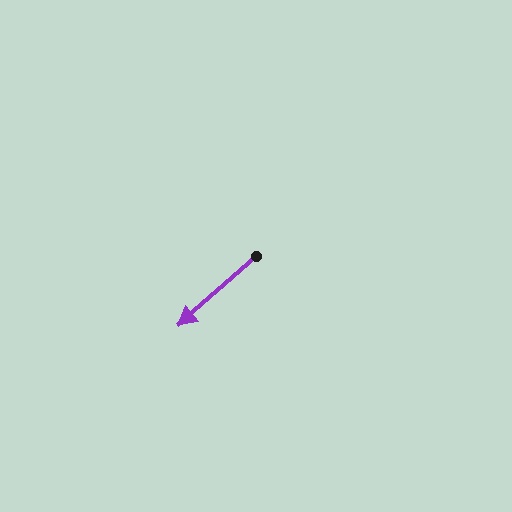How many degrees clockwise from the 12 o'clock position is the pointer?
Approximately 228 degrees.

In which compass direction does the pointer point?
Southwest.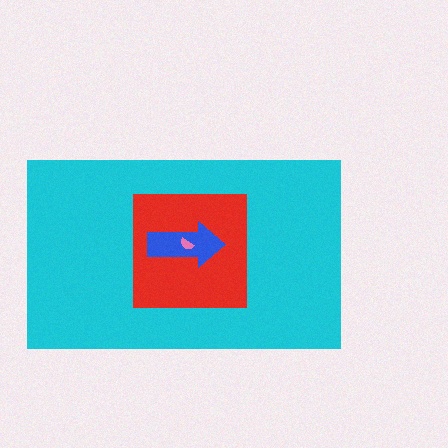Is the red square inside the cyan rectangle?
Yes.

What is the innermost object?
The pink semicircle.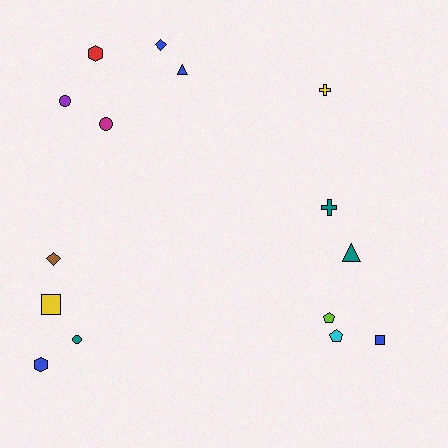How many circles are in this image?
There are 3 circles.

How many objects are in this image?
There are 15 objects.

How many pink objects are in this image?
There are no pink objects.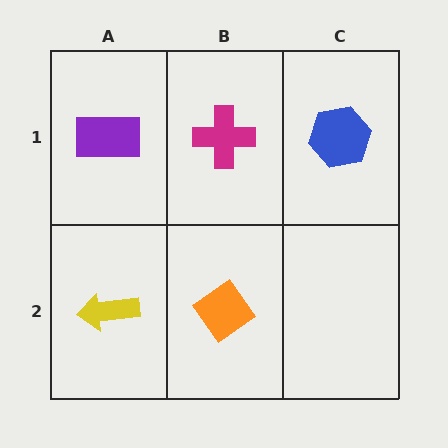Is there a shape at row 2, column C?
No, that cell is empty.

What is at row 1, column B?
A magenta cross.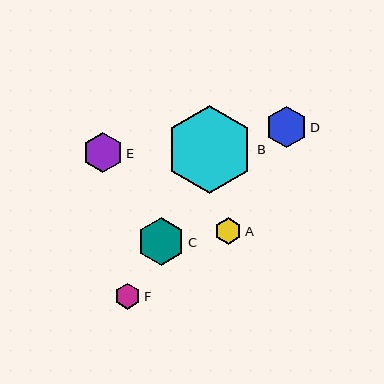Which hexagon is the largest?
Hexagon B is the largest with a size of approximately 88 pixels.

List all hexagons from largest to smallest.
From largest to smallest: B, C, D, E, A, F.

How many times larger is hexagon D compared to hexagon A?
Hexagon D is approximately 1.5 times the size of hexagon A.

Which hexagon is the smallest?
Hexagon F is the smallest with a size of approximately 26 pixels.